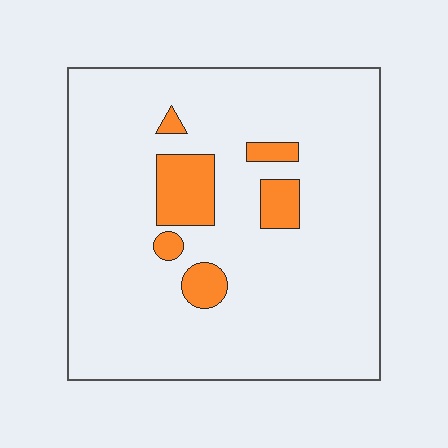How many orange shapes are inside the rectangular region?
6.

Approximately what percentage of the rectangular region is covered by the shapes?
Approximately 10%.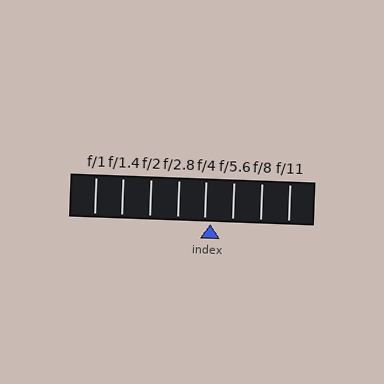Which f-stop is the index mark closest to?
The index mark is closest to f/4.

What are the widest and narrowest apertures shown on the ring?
The widest aperture shown is f/1 and the narrowest is f/11.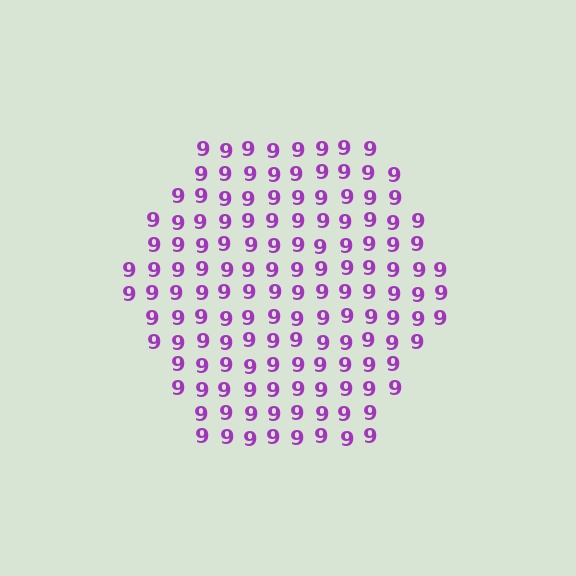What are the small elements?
The small elements are digit 9's.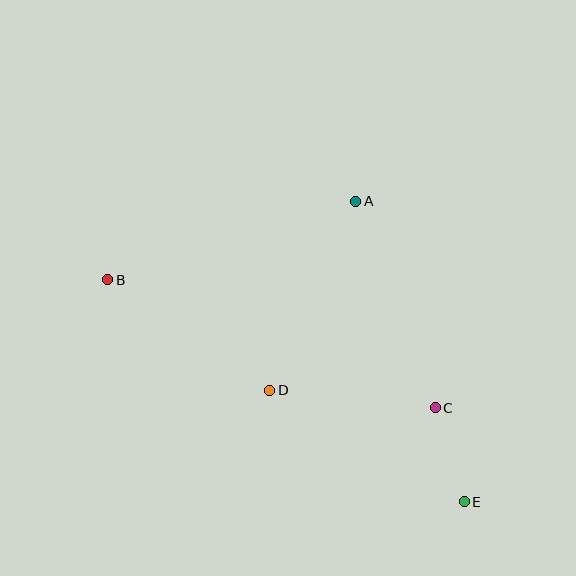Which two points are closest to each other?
Points C and E are closest to each other.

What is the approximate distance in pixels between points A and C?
The distance between A and C is approximately 221 pixels.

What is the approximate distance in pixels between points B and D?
The distance between B and D is approximately 196 pixels.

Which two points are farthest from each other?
Points B and E are farthest from each other.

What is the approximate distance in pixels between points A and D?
The distance between A and D is approximately 208 pixels.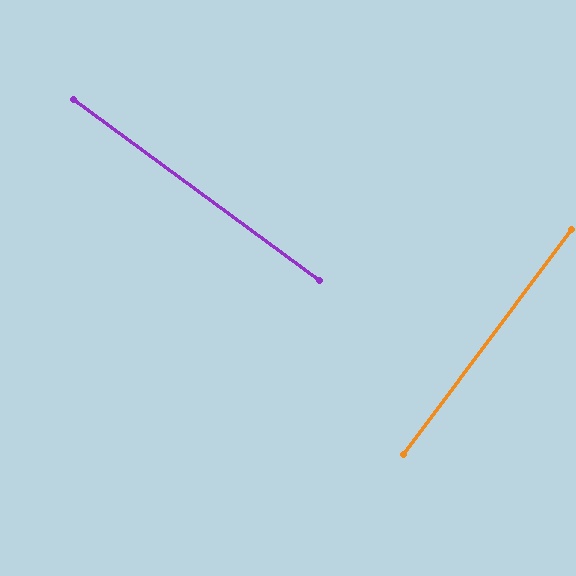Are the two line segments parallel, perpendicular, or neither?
Perpendicular — they meet at approximately 90°.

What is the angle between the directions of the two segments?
Approximately 90 degrees.